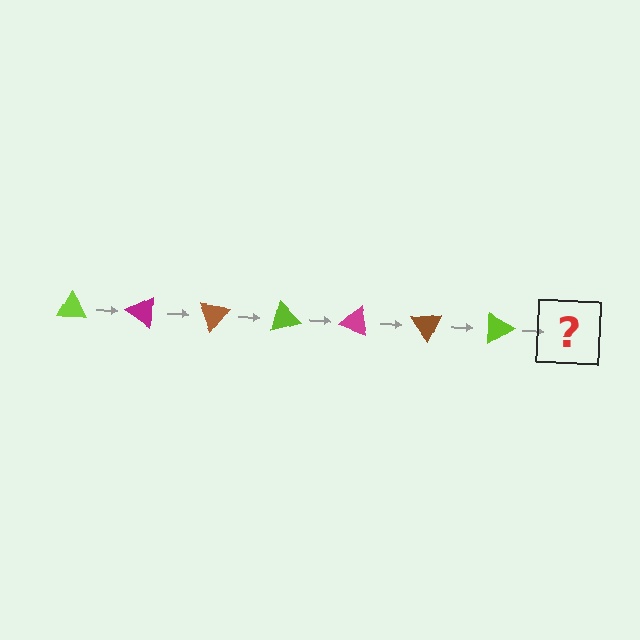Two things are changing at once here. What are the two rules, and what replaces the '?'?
The two rules are that it rotates 35 degrees each step and the color cycles through lime, magenta, and brown. The '?' should be a magenta triangle, rotated 245 degrees from the start.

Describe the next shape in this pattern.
It should be a magenta triangle, rotated 245 degrees from the start.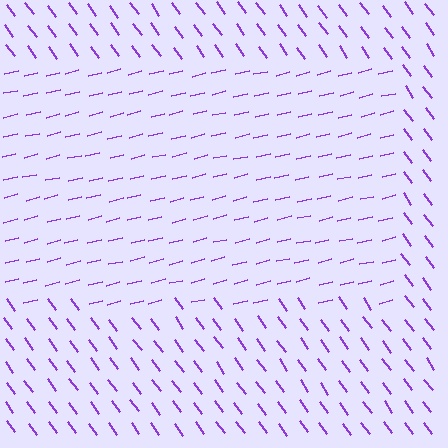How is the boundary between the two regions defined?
The boundary is defined purely by a change in line orientation (approximately 68 degrees difference). All lines are the same color and thickness.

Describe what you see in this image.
The image is filled with small purple line segments. A rectangle region in the image has lines oriented differently from the surrounding lines, creating a visible texture boundary.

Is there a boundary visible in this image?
Yes, there is a texture boundary formed by a change in line orientation.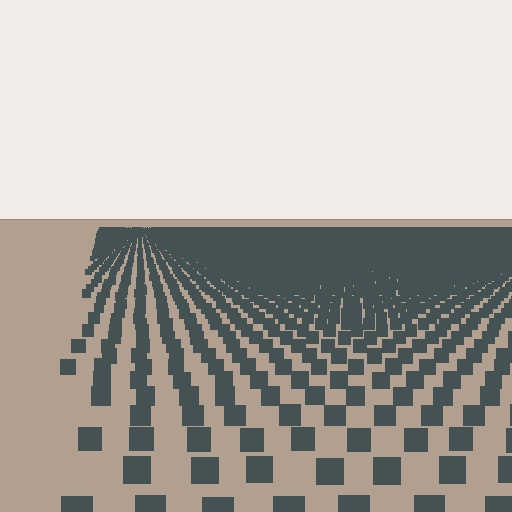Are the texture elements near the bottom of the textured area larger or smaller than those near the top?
Larger. Near the bottom, elements are closer to the viewer and appear at a bigger on-screen size.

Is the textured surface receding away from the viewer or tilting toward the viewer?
The surface is receding away from the viewer. Texture elements get smaller and denser toward the top.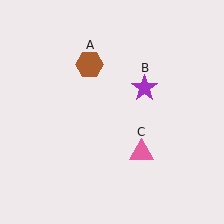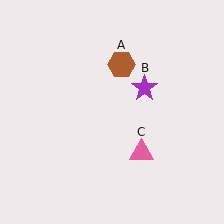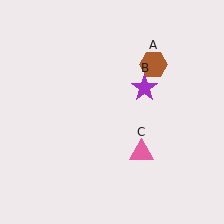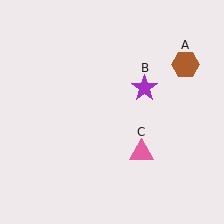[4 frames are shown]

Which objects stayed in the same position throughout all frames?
Purple star (object B) and pink triangle (object C) remained stationary.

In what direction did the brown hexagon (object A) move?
The brown hexagon (object A) moved right.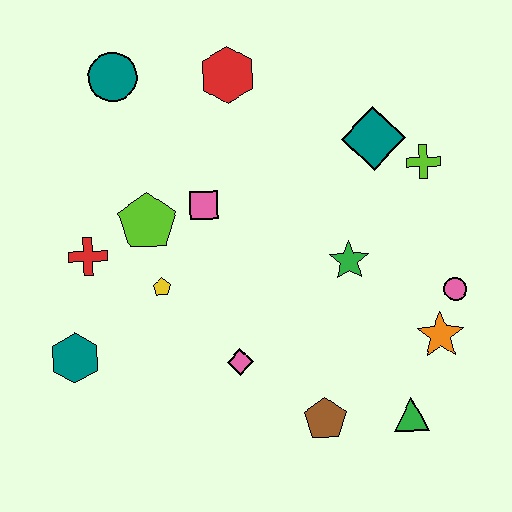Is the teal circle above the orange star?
Yes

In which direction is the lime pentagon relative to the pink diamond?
The lime pentagon is above the pink diamond.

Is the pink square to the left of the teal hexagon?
No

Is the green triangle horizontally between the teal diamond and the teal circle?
No